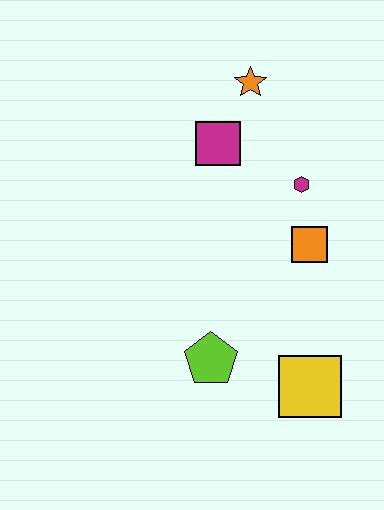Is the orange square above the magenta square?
No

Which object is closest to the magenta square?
The orange star is closest to the magenta square.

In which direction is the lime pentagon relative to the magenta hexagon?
The lime pentagon is below the magenta hexagon.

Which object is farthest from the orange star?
The yellow square is farthest from the orange star.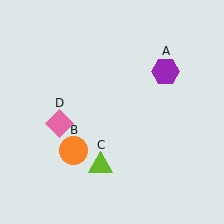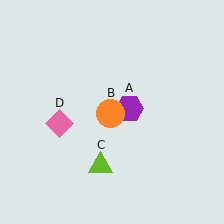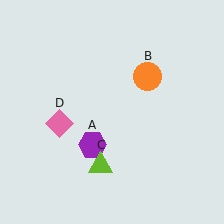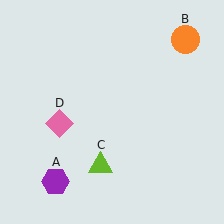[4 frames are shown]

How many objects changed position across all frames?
2 objects changed position: purple hexagon (object A), orange circle (object B).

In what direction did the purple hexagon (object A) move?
The purple hexagon (object A) moved down and to the left.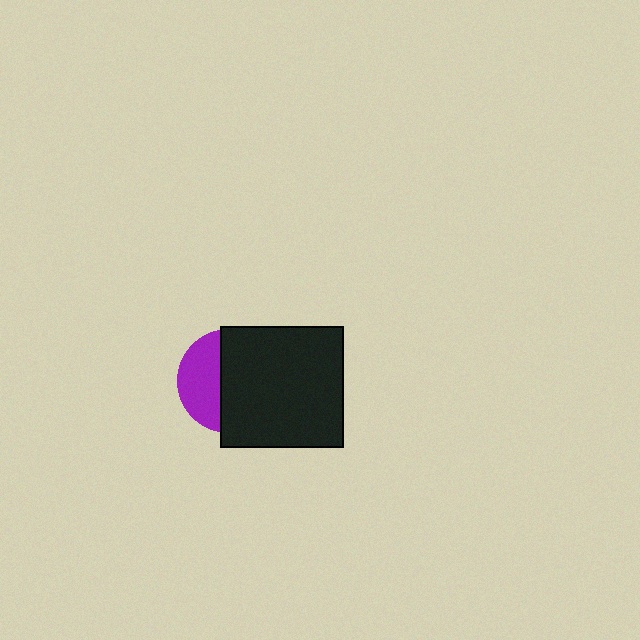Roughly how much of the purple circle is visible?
A small part of it is visible (roughly 38%).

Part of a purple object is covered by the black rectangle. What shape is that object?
It is a circle.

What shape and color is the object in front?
The object in front is a black rectangle.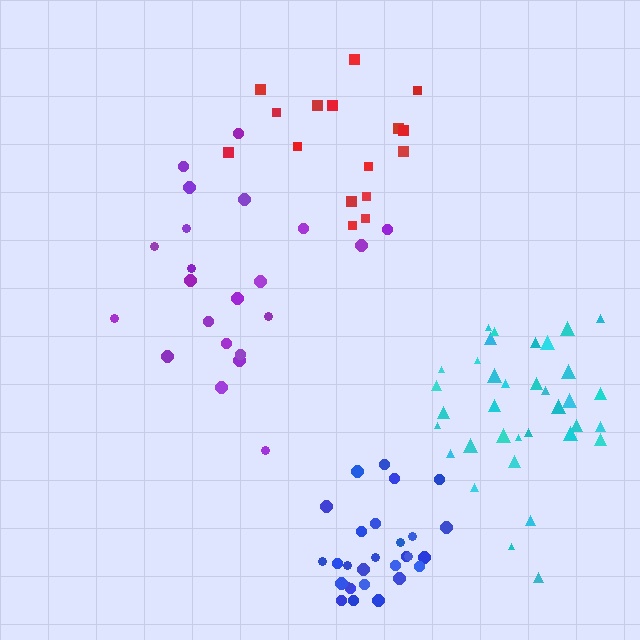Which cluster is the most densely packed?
Blue.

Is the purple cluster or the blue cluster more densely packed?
Blue.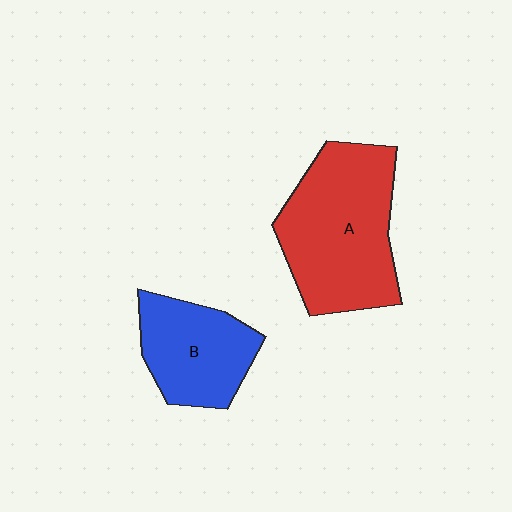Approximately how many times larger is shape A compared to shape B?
Approximately 1.6 times.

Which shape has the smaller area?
Shape B (blue).